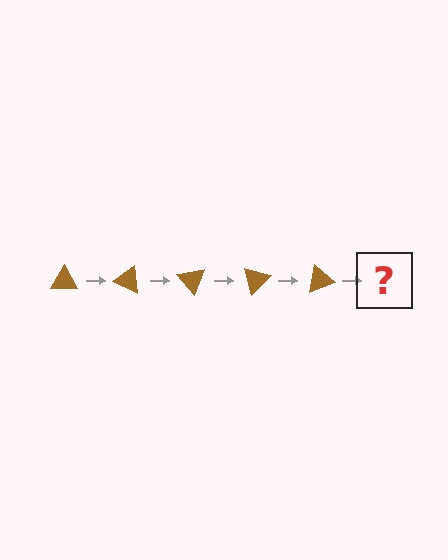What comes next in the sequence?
The next element should be a brown triangle rotated 125 degrees.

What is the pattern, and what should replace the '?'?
The pattern is that the triangle rotates 25 degrees each step. The '?' should be a brown triangle rotated 125 degrees.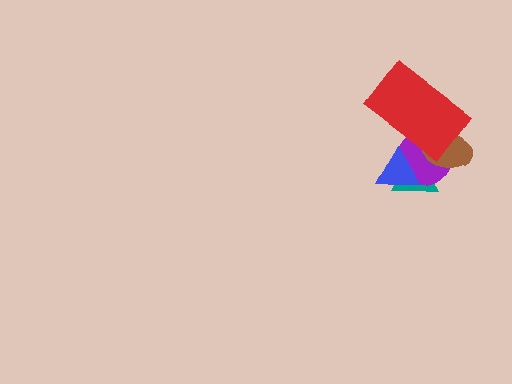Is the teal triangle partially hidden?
Yes, it is partially covered by another shape.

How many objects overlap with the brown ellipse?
3 objects overlap with the brown ellipse.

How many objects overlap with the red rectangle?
3 objects overlap with the red rectangle.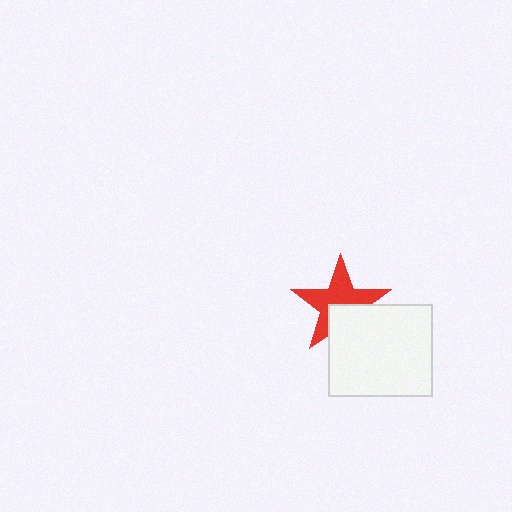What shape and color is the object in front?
The object in front is a white rectangle.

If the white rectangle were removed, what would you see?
You would see the complete red star.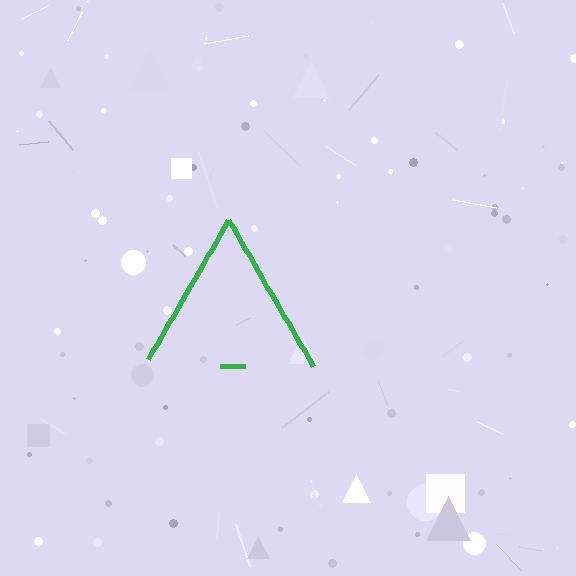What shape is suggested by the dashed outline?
The dashed outline suggests a triangle.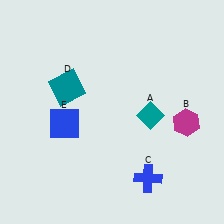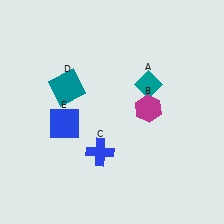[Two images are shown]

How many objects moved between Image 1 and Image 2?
3 objects moved between the two images.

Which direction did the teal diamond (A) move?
The teal diamond (A) moved up.